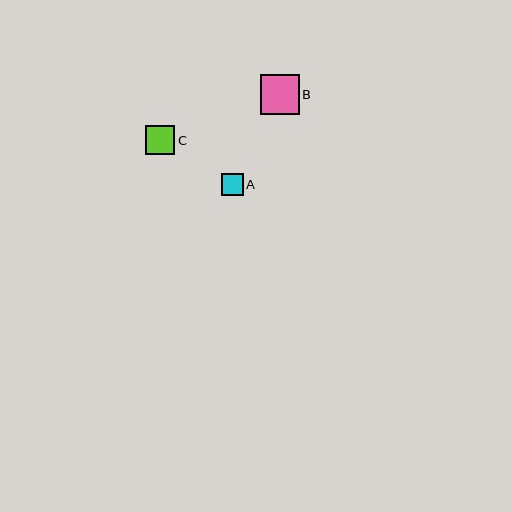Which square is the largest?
Square B is the largest with a size of approximately 39 pixels.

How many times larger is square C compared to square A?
Square C is approximately 1.3 times the size of square A.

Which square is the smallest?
Square A is the smallest with a size of approximately 22 pixels.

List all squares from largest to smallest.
From largest to smallest: B, C, A.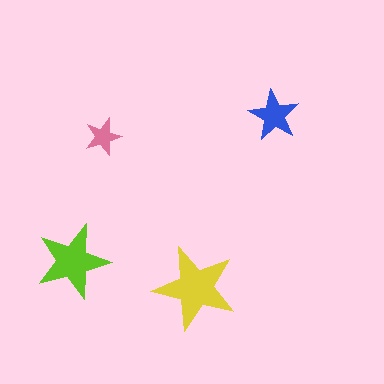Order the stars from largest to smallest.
the yellow one, the lime one, the blue one, the pink one.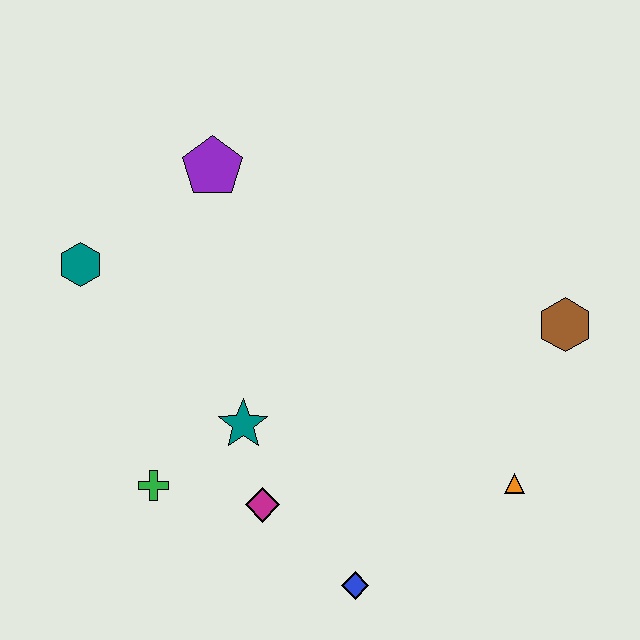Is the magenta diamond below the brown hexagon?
Yes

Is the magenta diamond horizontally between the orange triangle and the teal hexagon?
Yes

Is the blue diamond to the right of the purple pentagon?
Yes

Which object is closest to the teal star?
The magenta diamond is closest to the teal star.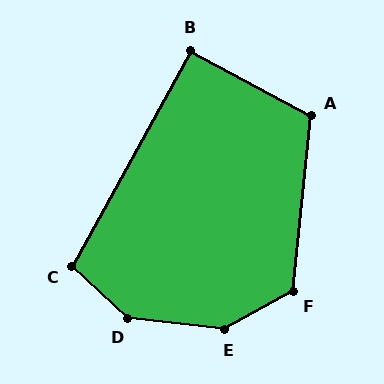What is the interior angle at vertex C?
Approximately 104 degrees (obtuse).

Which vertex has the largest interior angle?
D, at approximately 144 degrees.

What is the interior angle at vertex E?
Approximately 144 degrees (obtuse).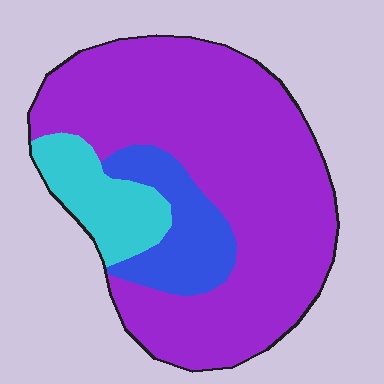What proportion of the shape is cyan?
Cyan takes up about one eighth (1/8) of the shape.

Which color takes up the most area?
Purple, at roughly 75%.